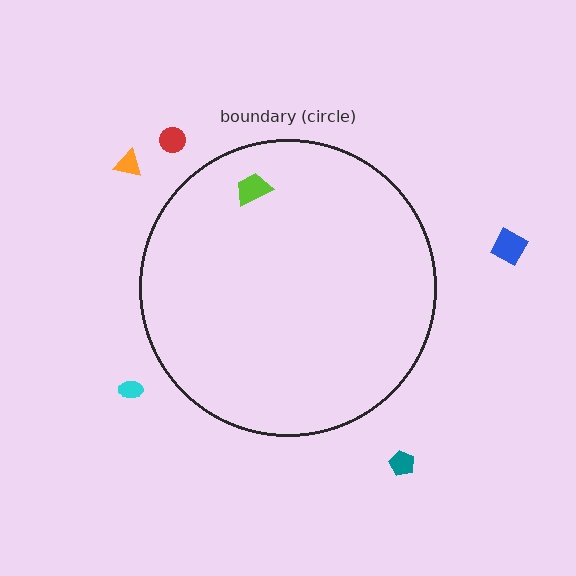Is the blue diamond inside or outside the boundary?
Outside.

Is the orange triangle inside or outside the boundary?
Outside.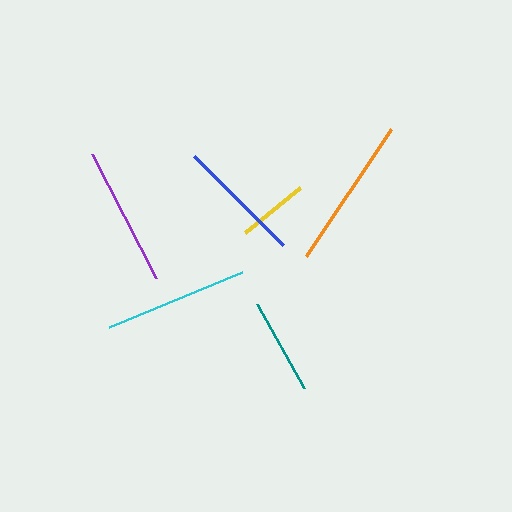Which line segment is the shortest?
The yellow line is the shortest at approximately 71 pixels.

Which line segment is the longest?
The orange line is the longest at approximately 153 pixels.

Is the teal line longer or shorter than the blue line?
The blue line is longer than the teal line.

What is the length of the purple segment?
The purple segment is approximately 140 pixels long.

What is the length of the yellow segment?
The yellow segment is approximately 71 pixels long.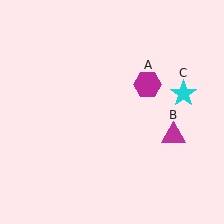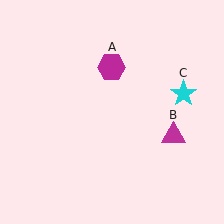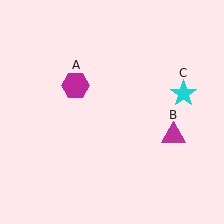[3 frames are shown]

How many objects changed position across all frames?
1 object changed position: magenta hexagon (object A).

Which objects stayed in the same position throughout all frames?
Magenta triangle (object B) and cyan star (object C) remained stationary.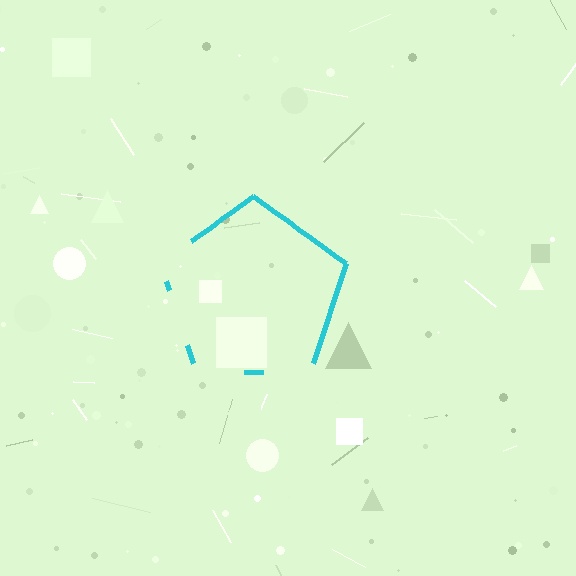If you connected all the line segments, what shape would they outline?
They would outline a pentagon.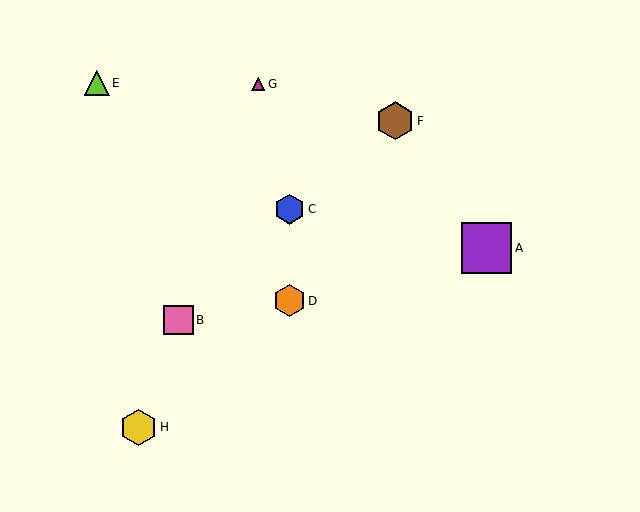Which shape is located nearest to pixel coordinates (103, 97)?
The lime triangle (labeled E) at (97, 83) is nearest to that location.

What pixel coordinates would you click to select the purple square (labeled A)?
Click at (487, 248) to select the purple square A.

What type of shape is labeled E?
Shape E is a lime triangle.